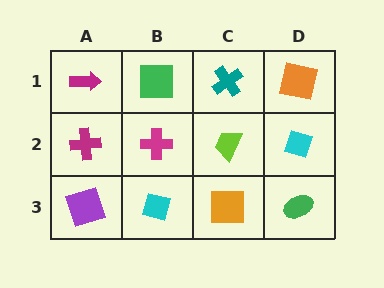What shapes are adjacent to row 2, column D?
An orange square (row 1, column D), a green ellipse (row 3, column D), a lime trapezoid (row 2, column C).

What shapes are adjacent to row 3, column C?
A lime trapezoid (row 2, column C), a cyan square (row 3, column B), a green ellipse (row 3, column D).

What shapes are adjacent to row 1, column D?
A cyan diamond (row 2, column D), a teal cross (row 1, column C).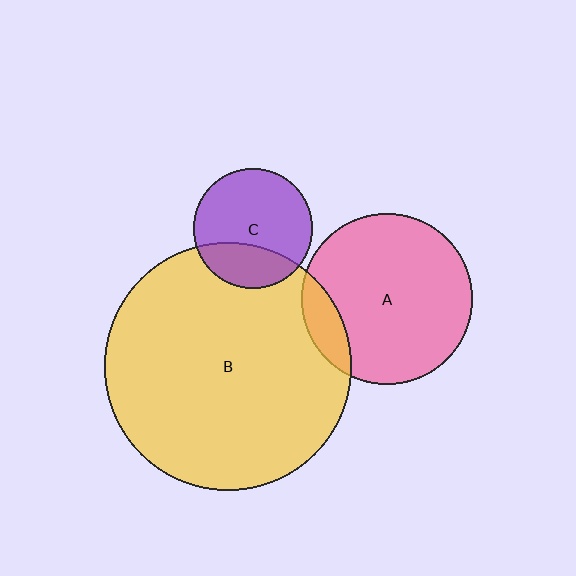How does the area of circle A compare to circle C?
Approximately 2.1 times.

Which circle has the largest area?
Circle B (yellow).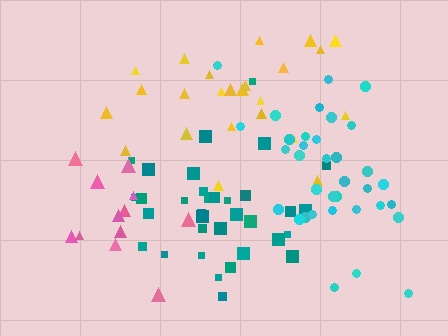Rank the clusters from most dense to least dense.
cyan, teal, pink, yellow.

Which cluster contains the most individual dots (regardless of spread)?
Cyan (35).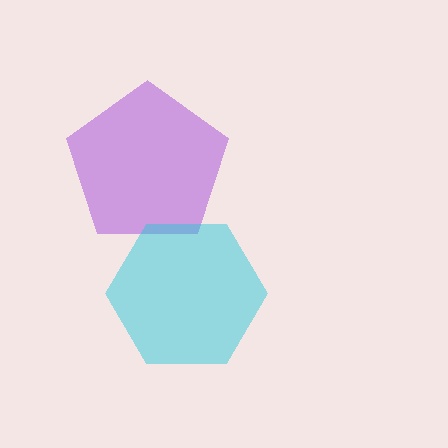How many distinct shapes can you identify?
There are 2 distinct shapes: a purple pentagon, a cyan hexagon.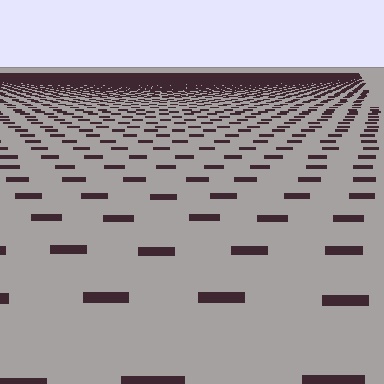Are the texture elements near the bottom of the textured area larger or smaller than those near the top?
Larger. Near the bottom, elements are closer to the viewer and appear at a bigger on-screen size.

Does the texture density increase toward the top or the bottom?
Density increases toward the top.